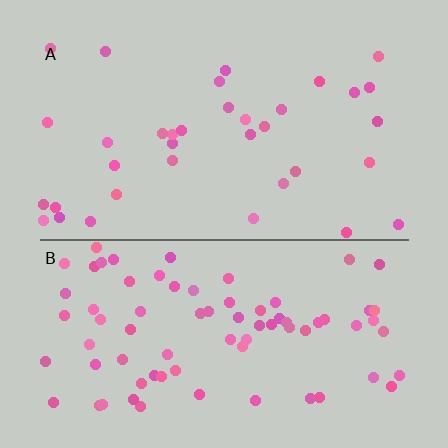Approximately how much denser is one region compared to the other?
Approximately 2.2× — region B over region A.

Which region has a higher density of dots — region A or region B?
B (the bottom).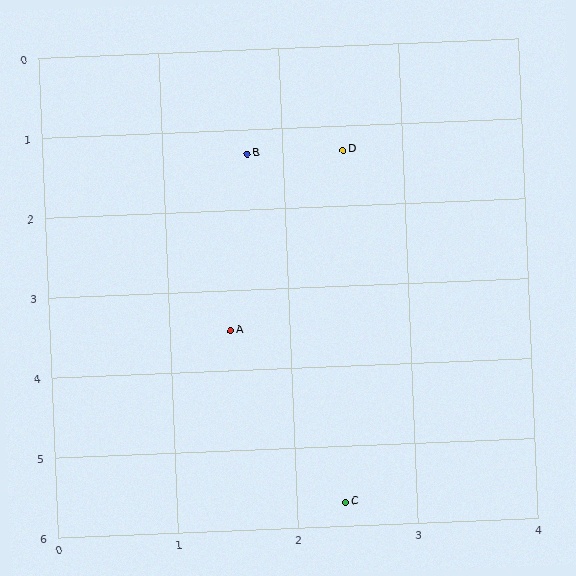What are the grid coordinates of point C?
Point C is at approximately (2.4, 5.7).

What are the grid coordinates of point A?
Point A is at approximately (1.5, 3.5).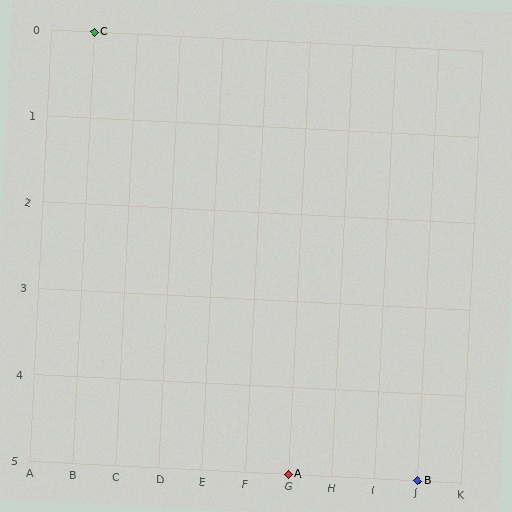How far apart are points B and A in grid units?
Points B and A are 3 columns apart.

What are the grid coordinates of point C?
Point C is at grid coordinates (B, 0).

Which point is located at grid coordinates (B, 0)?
Point C is at (B, 0).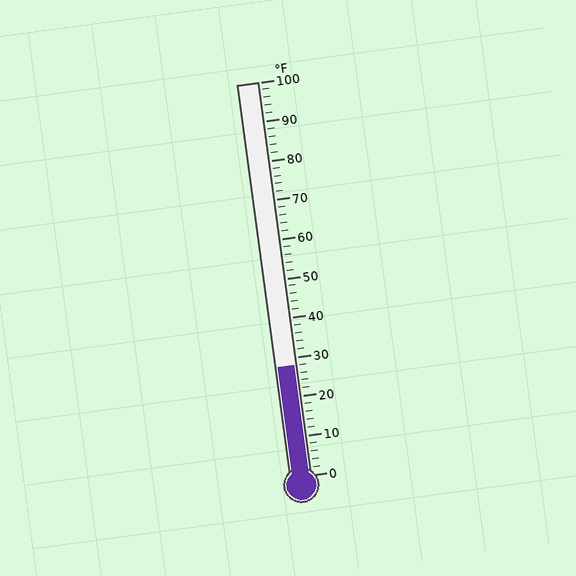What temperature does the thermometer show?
The thermometer shows approximately 28°F.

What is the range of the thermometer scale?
The thermometer scale ranges from 0°F to 100°F.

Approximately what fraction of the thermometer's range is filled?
The thermometer is filled to approximately 30% of its range.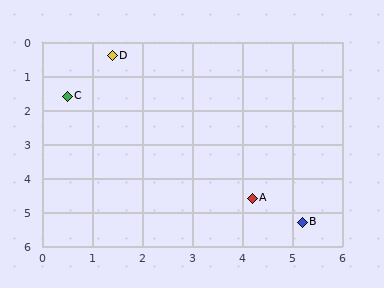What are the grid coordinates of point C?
Point C is at approximately (0.5, 1.6).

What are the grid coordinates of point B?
Point B is at approximately (5.2, 5.3).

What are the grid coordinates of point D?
Point D is at approximately (1.4, 0.4).